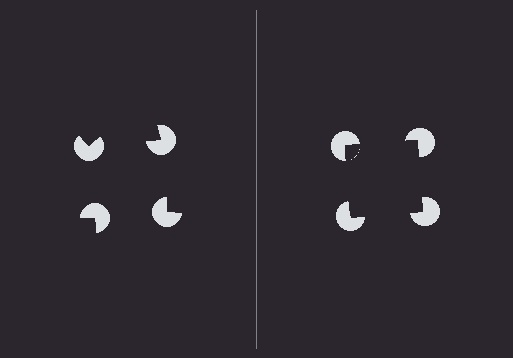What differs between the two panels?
The pac-man discs are positioned identically on both sides; only the wedge orientations differ. On the right they align to a square; on the left they are misaligned.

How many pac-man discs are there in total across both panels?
8 — 4 on each side.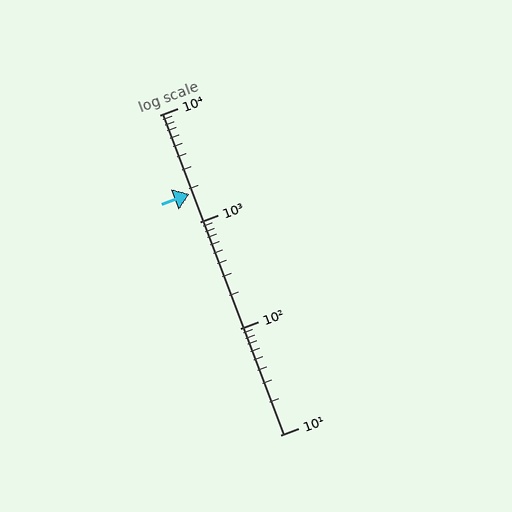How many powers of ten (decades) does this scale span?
The scale spans 3 decades, from 10 to 10000.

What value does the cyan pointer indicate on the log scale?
The pointer indicates approximately 1800.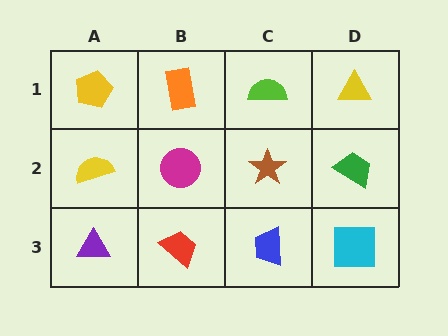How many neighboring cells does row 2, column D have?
3.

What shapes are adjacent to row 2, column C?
A lime semicircle (row 1, column C), a blue trapezoid (row 3, column C), a magenta circle (row 2, column B), a green trapezoid (row 2, column D).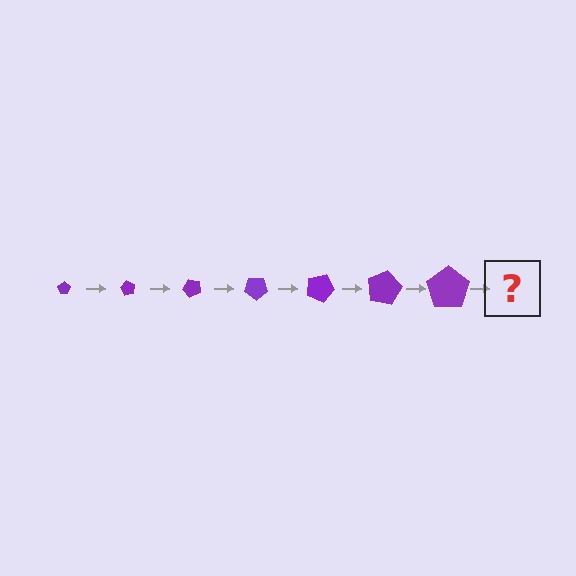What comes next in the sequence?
The next element should be a pentagon, larger than the previous one and rotated 420 degrees from the start.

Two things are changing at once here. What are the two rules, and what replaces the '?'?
The two rules are that the pentagon grows larger each step and it rotates 60 degrees each step. The '?' should be a pentagon, larger than the previous one and rotated 420 degrees from the start.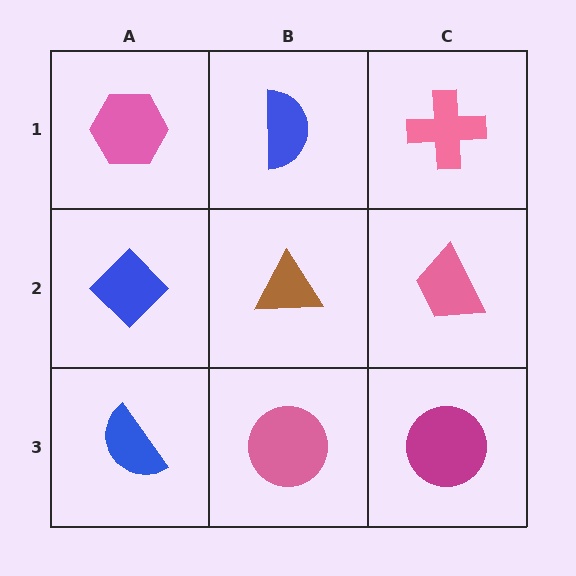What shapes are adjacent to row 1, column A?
A blue diamond (row 2, column A), a blue semicircle (row 1, column B).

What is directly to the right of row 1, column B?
A pink cross.